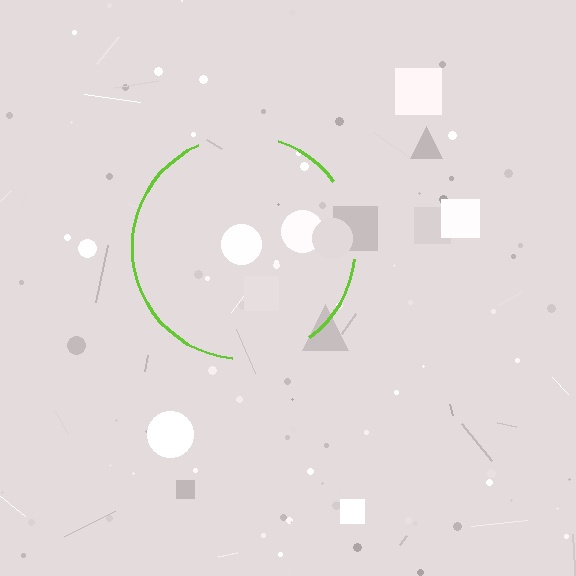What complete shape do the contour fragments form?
The contour fragments form a circle.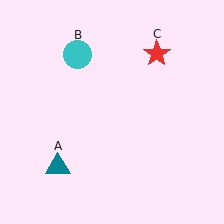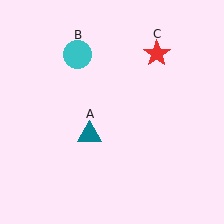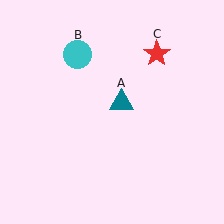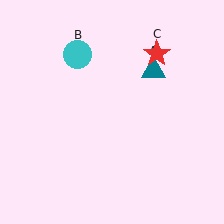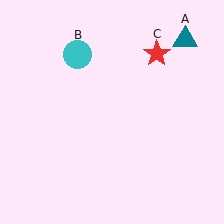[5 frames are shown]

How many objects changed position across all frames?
1 object changed position: teal triangle (object A).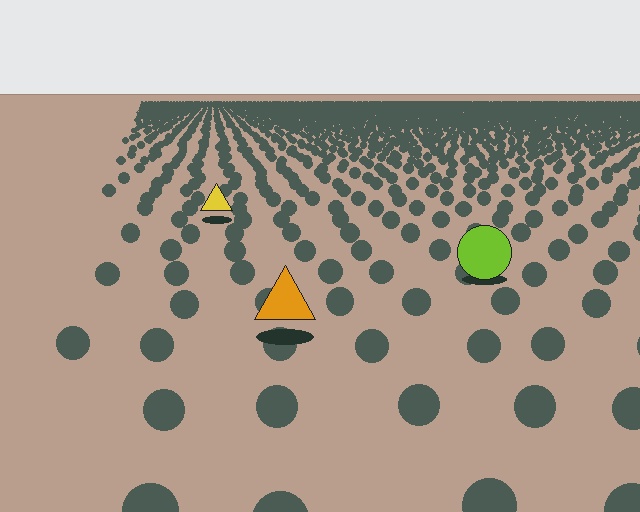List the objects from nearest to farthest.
From nearest to farthest: the orange triangle, the lime circle, the yellow triangle.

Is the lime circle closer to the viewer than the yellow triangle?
Yes. The lime circle is closer — you can tell from the texture gradient: the ground texture is coarser near it.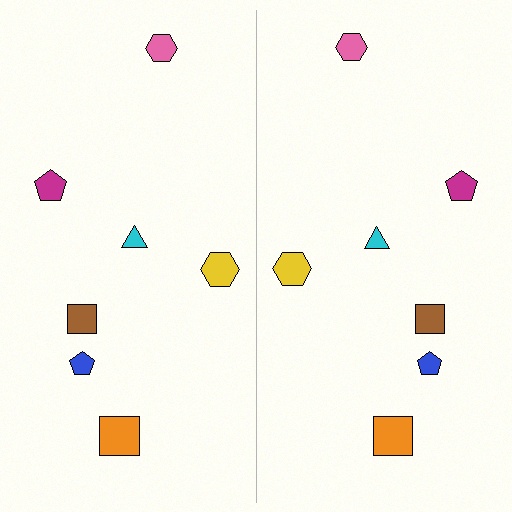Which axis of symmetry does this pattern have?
The pattern has a vertical axis of symmetry running through the center of the image.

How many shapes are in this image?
There are 14 shapes in this image.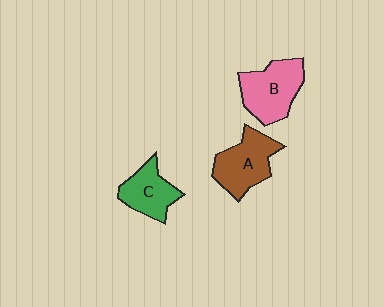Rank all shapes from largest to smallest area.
From largest to smallest: B (pink), A (brown), C (green).